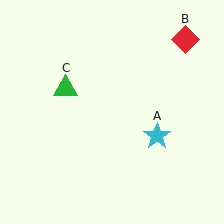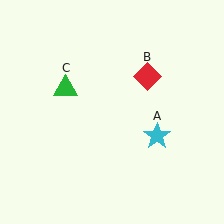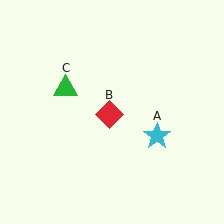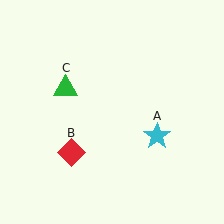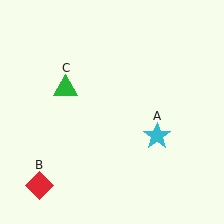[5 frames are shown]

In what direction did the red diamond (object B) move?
The red diamond (object B) moved down and to the left.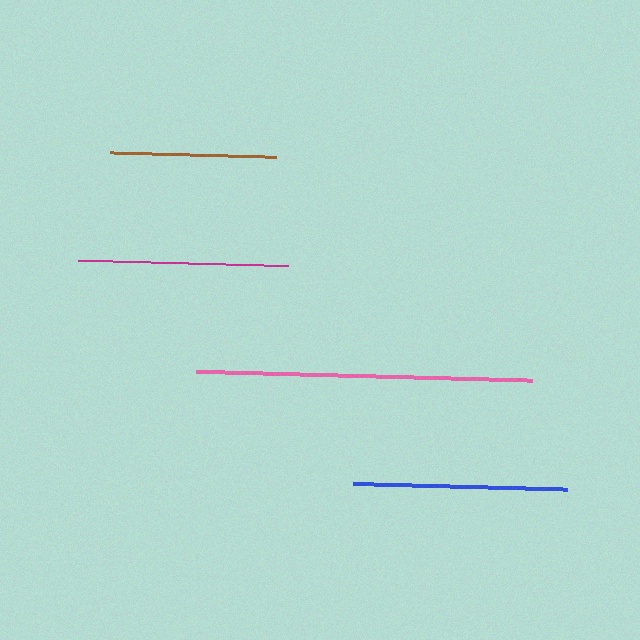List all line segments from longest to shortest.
From longest to shortest: pink, blue, magenta, brown.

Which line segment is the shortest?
The brown line is the shortest at approximately 166 pixels.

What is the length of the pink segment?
The pink segment is approximately 337 pixels long.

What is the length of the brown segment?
The brown segment is approximately 166 pixels long.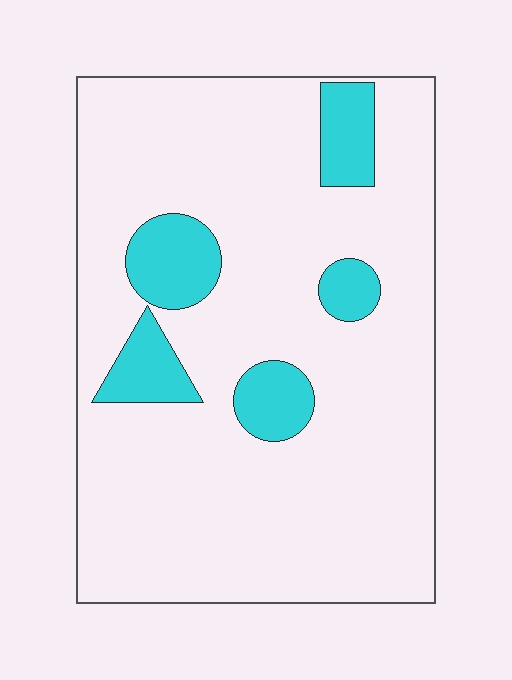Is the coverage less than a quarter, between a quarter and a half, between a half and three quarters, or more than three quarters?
Less than a quarter.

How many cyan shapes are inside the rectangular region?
5.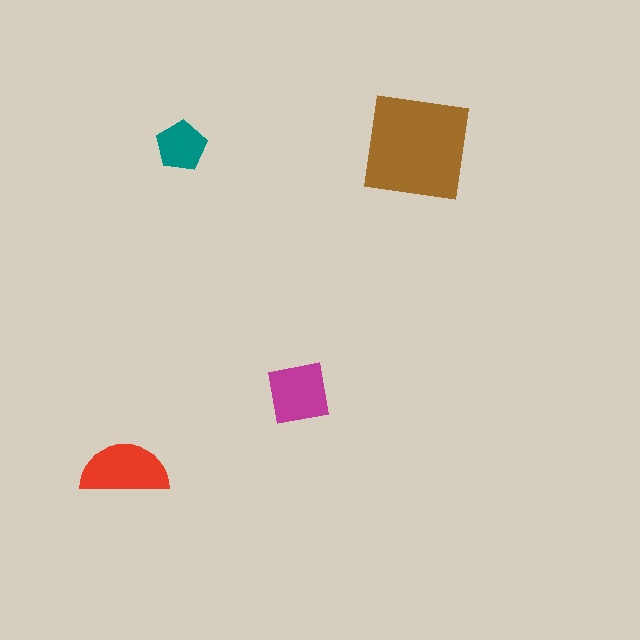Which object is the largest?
The brown square.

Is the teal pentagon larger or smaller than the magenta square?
Smaller.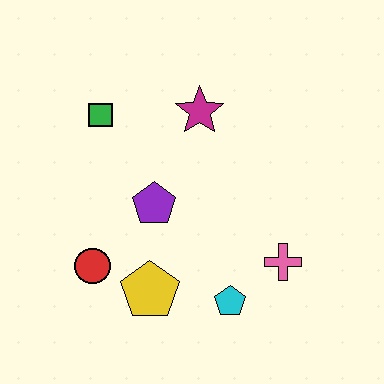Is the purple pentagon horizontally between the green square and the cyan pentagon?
Yes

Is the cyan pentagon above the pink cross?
No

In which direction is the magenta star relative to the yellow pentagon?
The magenta star is above the yellow pentagon.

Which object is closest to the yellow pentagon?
The red circle is closest to the yellow pentagon.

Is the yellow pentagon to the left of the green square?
No